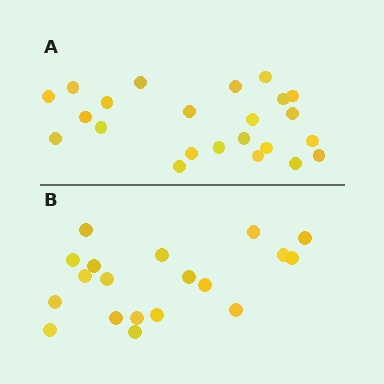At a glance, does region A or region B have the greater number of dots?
Region A (the top region) has more dots.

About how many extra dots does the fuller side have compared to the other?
Region A has about 4 more dots than region B.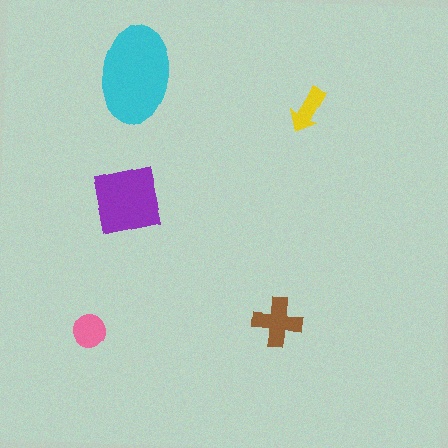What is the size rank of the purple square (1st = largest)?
2nd.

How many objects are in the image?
There are 5 objects in the image.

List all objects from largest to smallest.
The cyan ellipse, the purple square, the brown cross, the pink circle, the yellow arrow.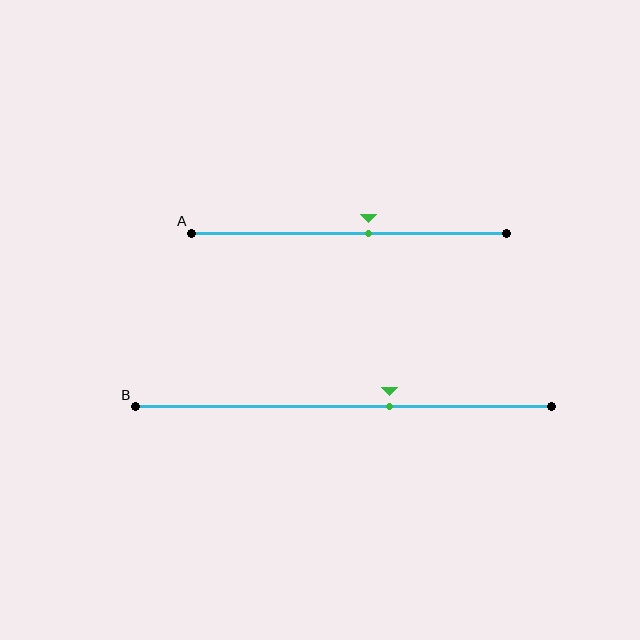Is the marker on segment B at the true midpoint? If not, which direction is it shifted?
No, the marker on segment B is shifted to the right by about 11% of the segment length.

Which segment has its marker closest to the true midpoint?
Segment A has its marker closest to the true midpoint.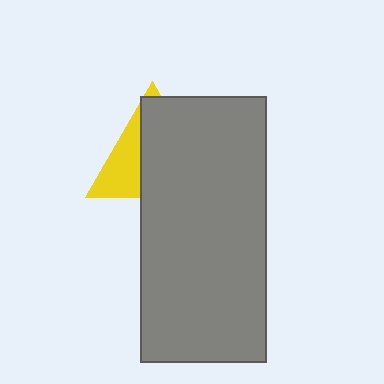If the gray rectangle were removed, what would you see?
You would see the complete yellow triangle.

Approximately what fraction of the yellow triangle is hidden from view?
Roughly 66% of the yellow triangle is hidden behind the gray rectangle.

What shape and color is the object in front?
The object in front is a gray rectangle.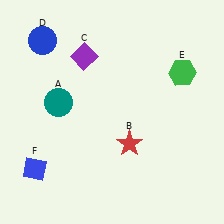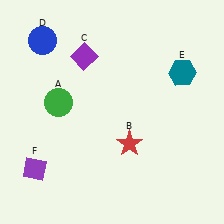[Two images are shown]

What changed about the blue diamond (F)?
In Image 1, F is blue. In Image 2, it changed to purple.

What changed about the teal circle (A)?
In Image 1, A is teal. In Image 2, it changed to green.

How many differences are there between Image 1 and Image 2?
There are 3 differences between the two images.